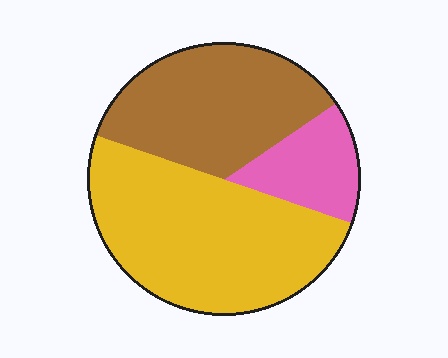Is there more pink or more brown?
Brown.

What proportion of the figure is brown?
Brown covers roughly 35% of the figure.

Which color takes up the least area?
Pink, at roughly 15%.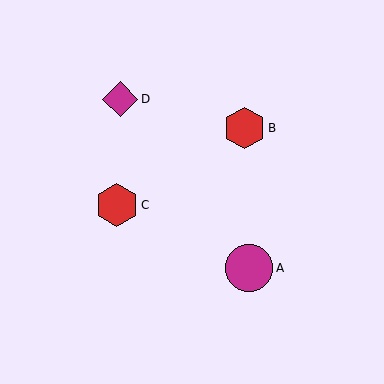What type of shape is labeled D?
Shape D is a magenta diamond.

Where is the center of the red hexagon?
The center of the red hexagon is at (117, 205).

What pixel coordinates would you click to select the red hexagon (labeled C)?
Click at (117, 205) to select the red hexagon C.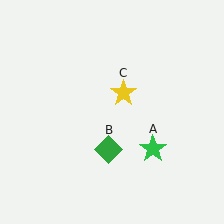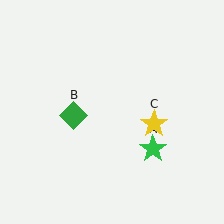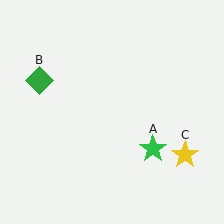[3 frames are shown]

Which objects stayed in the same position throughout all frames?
Green star (object A) remained stationary.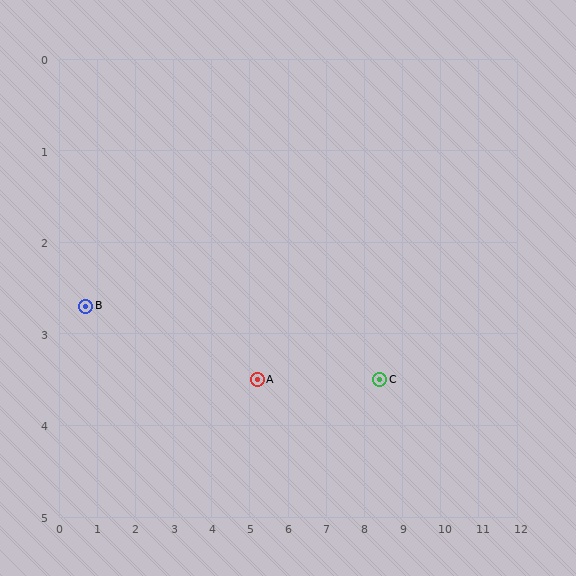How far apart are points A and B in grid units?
Points A and B are about 4.6 grid units apart.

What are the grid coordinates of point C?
Point C is at approximately (8.4, 3.5).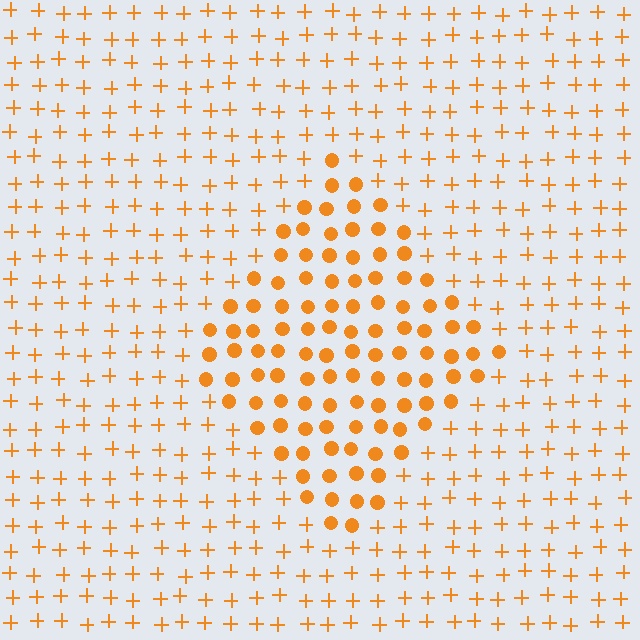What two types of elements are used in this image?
The image uses circles inside the diamond region and plus signs outside it.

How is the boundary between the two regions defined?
The boundary is defined by a change in element shape: circles inside vs. plus signs outside. All elements share the same color and spacing.